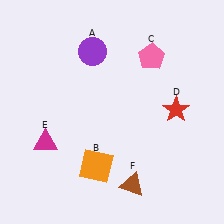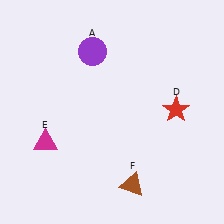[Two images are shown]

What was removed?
The pink pentagon (C), the orange square (B) were removed in Image 2.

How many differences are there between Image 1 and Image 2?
There are 2 differences between the two images.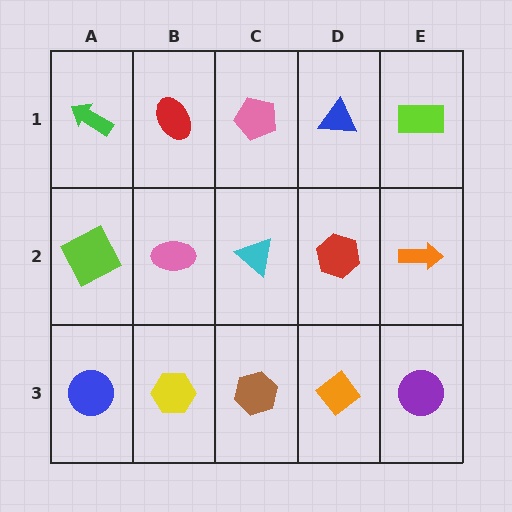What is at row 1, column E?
A lime rectangle.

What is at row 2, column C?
A cyan triangle.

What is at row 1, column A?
A green arrow.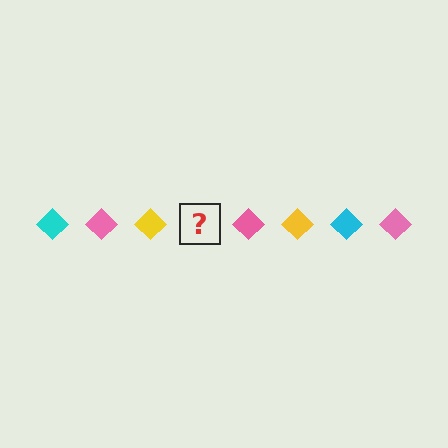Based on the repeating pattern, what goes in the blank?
The blank should be a cyan diamond.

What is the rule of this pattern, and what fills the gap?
The rule is that the pattern cycles through cyan, pink, yellow diamonds. The gap should be filled with a cyan diamond.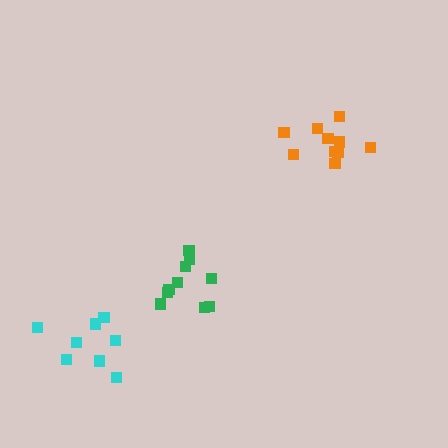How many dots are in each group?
Group 1: 10 dots, Group 2: 10 dots, Group 3: 8 dots (28 total).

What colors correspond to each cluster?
The clusters are colored: orange, green, cyan.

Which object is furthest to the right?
The orange cluster is rightmost.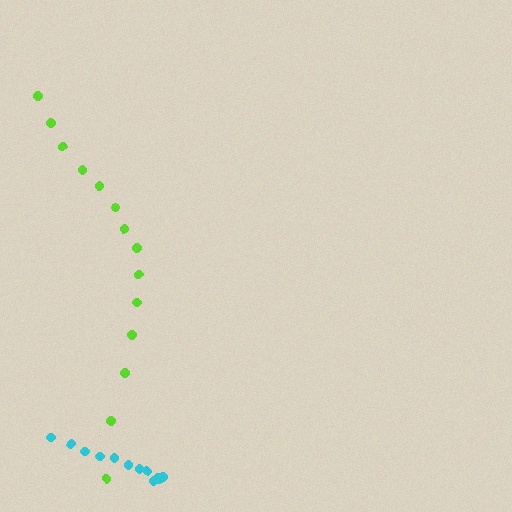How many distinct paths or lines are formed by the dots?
There are 2 distinct paths.